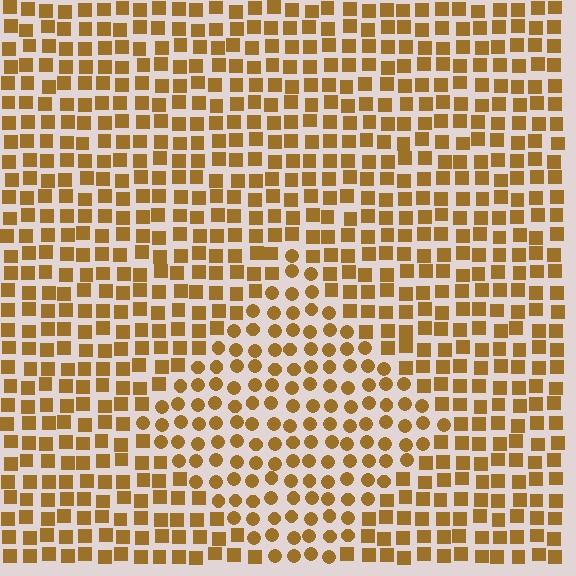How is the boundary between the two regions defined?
The boundary is defined by a change in element shape: circles inside vs. squares outside. All elements share the same color and spacing.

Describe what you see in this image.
The image is filled with small brown elements arranged in a uniform grid. A diamond-shaped region contains circles, while the surrounding area contains squares. The boundary is defined purely by the change in element shape.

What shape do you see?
I see a diamond.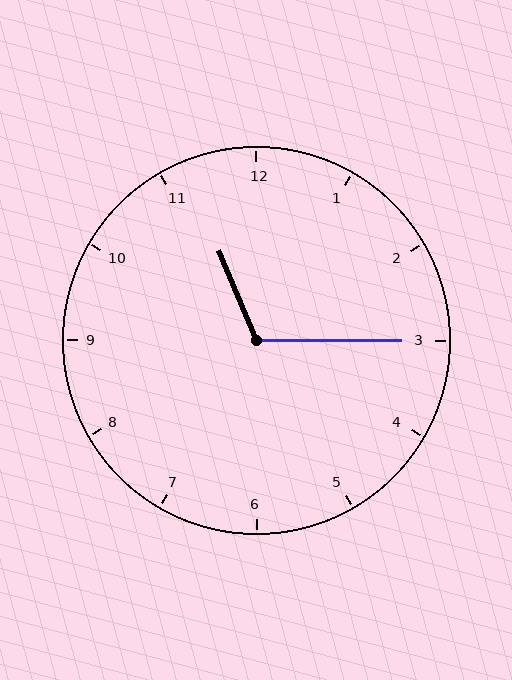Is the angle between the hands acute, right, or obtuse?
It is obtuse.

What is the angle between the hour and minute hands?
Approximately 112 degrees.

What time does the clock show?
11:15.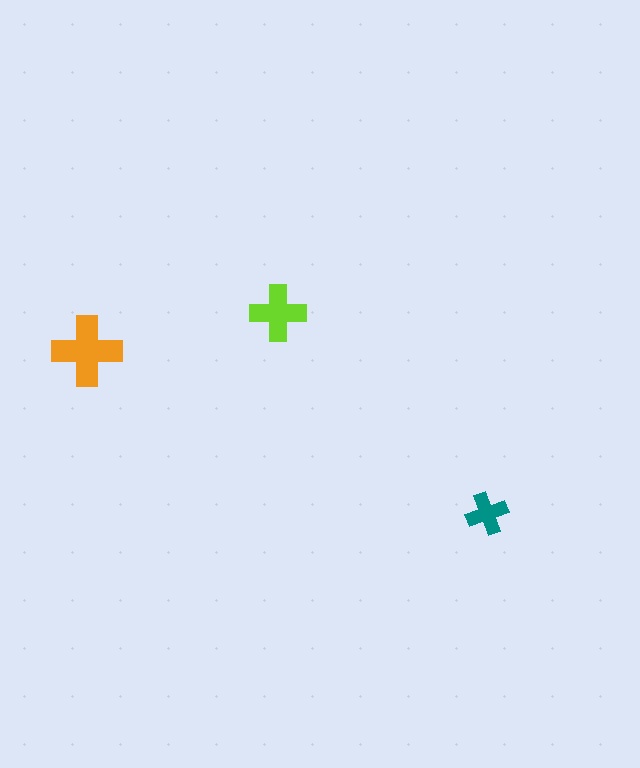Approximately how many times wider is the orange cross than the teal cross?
About 1.5 times wider.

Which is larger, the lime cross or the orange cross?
The orange one.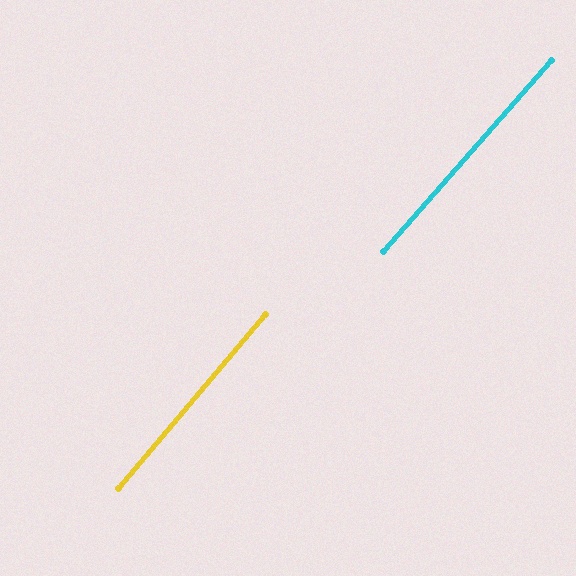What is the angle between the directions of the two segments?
Approximately 1 degree.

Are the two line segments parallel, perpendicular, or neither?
Parallel — their directions differ by only 1.3°.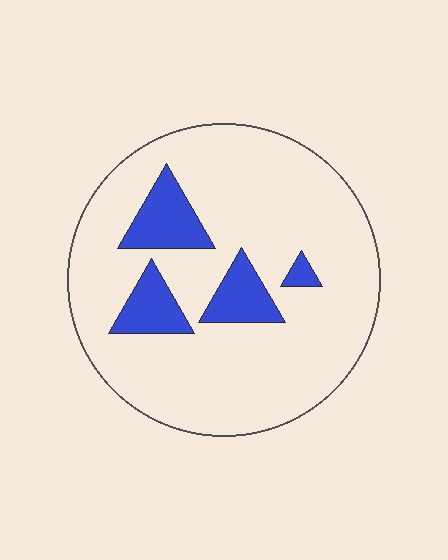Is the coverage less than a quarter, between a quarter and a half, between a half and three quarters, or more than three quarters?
Less than a quarter.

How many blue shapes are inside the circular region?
4.